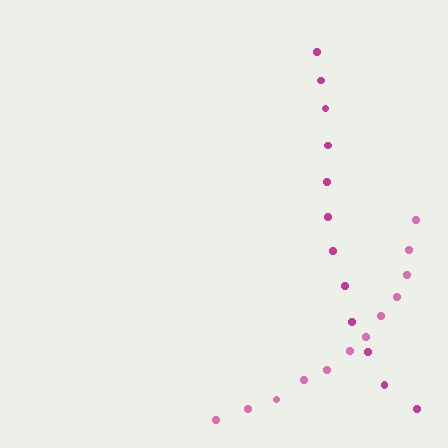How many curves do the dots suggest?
There are 2 distinct paths.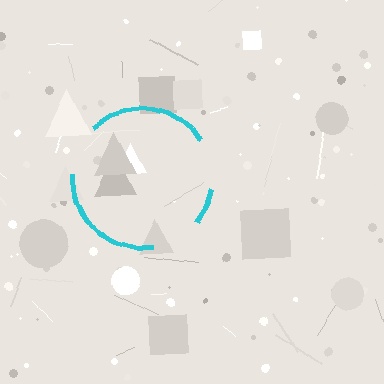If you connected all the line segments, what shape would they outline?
They would outline a circle.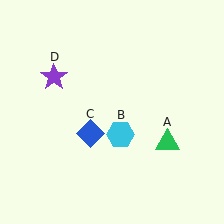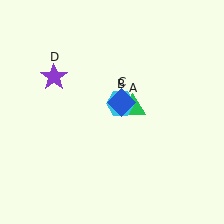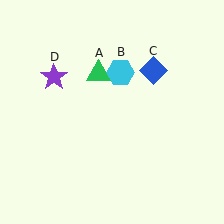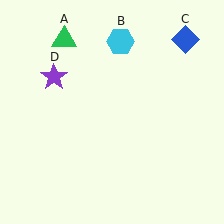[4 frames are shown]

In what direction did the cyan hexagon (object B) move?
The cyan hexagon (object B) moved up.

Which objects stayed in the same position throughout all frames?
Purple star (object D) remained stationary.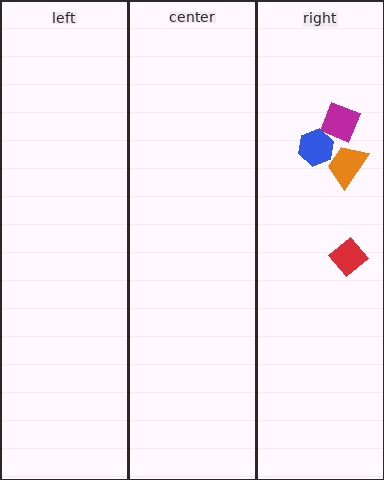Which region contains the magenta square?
The right region.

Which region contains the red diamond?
The right region.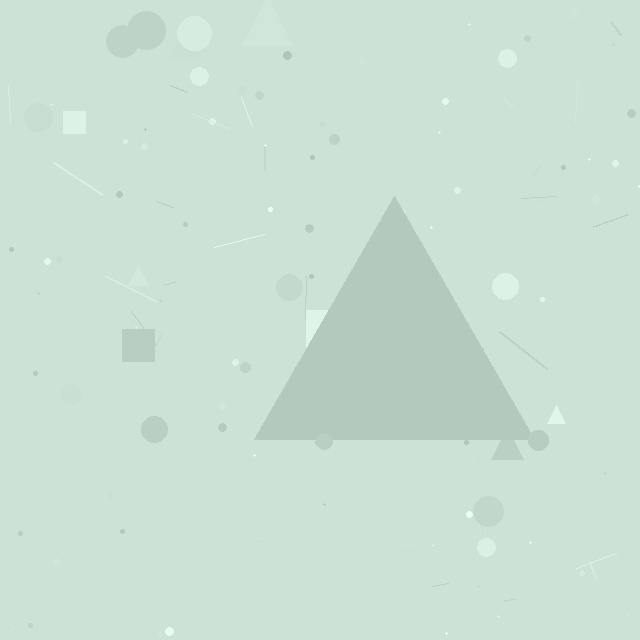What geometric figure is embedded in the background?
A triangle is embedded in the background.